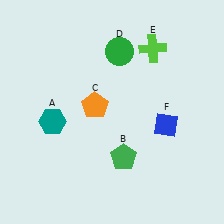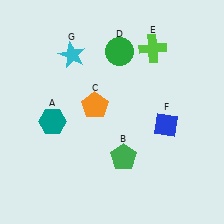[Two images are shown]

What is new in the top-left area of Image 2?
A cyan star (G) was added in the top-left area of Image 2.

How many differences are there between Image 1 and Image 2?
There is 1 difference between the two images.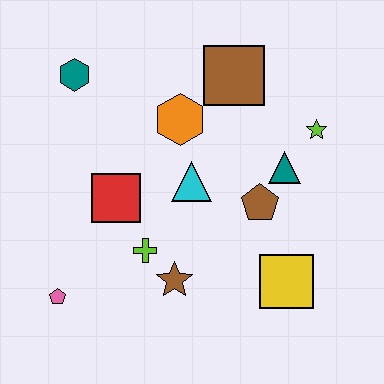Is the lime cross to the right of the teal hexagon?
Yes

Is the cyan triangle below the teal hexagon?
Yes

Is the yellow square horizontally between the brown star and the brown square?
No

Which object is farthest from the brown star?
The teal hexagon is farthest from the brown star.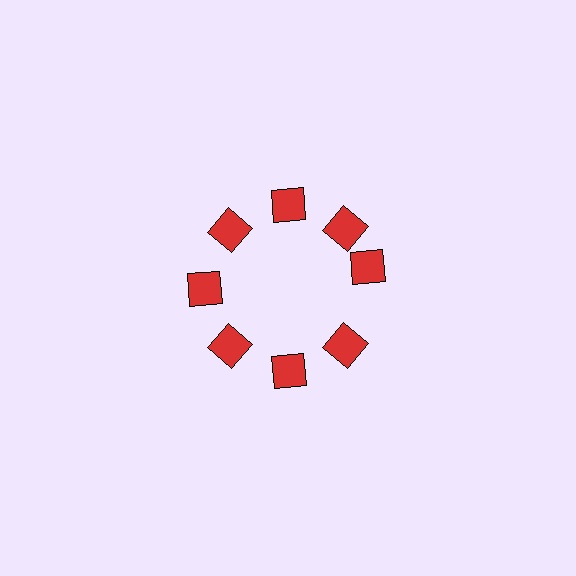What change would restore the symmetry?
The symmetry would be restored by rotating it back into even spacing with its neighbors so that all 8 squares sit at equal angles and equal distance from the center.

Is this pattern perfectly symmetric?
No. The 8 red squares are arranged in a ring, but one element near the 3 o'clock position is rotated out of alignment along the ring, breaking the 8-fold rotational symmetry.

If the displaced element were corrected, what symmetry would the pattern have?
It would have 8-fold rotational symmetry — the pattern would map onto itself every 45 degrees.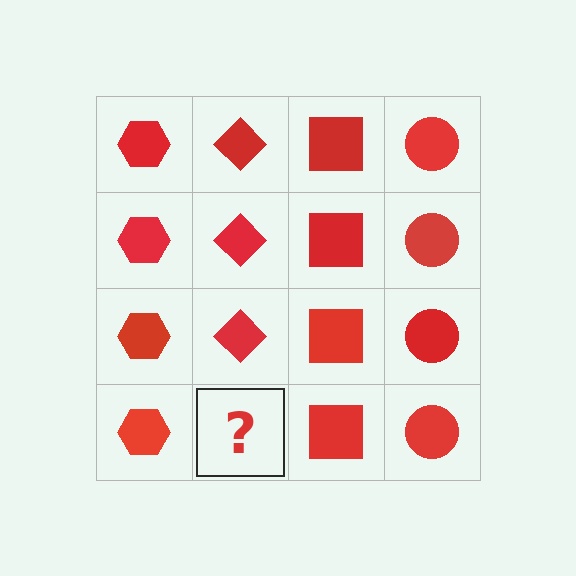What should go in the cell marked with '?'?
The missing cell should contain a red diamond.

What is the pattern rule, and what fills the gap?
The rule is that each column has a consistent shape. The gap should be filled with a red diamond.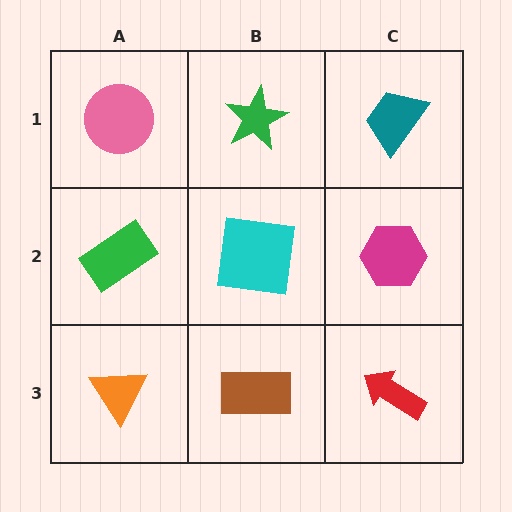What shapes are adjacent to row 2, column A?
A pink circle (row 1, column A), an orange triangle (row 3, column A), a cyan square (row 2, column B).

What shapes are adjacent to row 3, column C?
A magenta hexagon (row 2, column C), a brown rectangle (row 3, column B).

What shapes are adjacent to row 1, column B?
A cyan square (row 2, column B), a pink circle (row 1, column A), a teal trapezoid (row 1, column C).